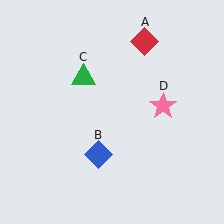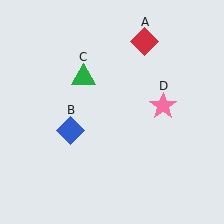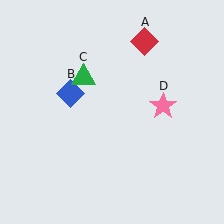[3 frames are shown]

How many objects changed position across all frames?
1 object changed position: blue diamond (object B).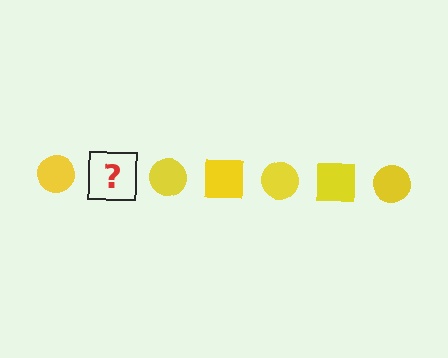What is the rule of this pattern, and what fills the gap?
The rule is that the pattern cycles through circle, square shapes in yellow. The gap should be filled with a yellow square.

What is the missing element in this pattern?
The missing element is a yellow square.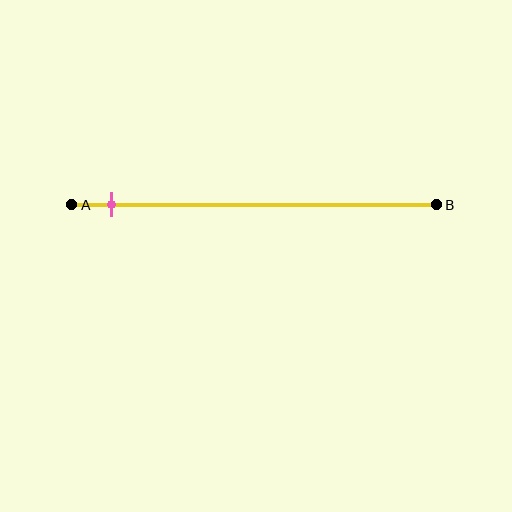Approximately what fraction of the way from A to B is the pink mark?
The pink mark is approximately 10% of the way from A to B.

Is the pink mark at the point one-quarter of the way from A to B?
No, the mark is at about 10% from A, not at the 25% one-quarter point.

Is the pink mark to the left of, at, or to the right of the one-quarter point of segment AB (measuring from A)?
The pink mark is to the left of the one-quarter point of segment AB.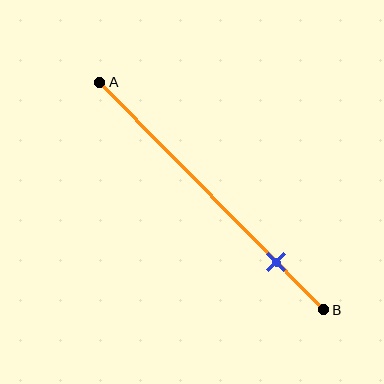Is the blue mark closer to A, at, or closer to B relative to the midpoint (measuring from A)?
The blue mark is closer to point B than the midpoint of segment AB.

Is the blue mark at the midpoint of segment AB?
No, the mark is at about 80% from A, not at the 50% midpoint.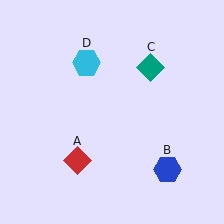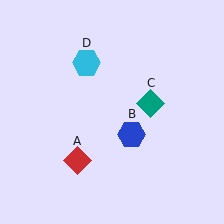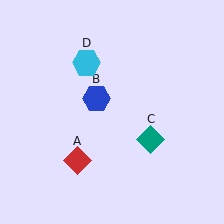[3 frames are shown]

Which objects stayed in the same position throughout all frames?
Red diamond (object A) and cyan hexagon (object D) remained stationary.